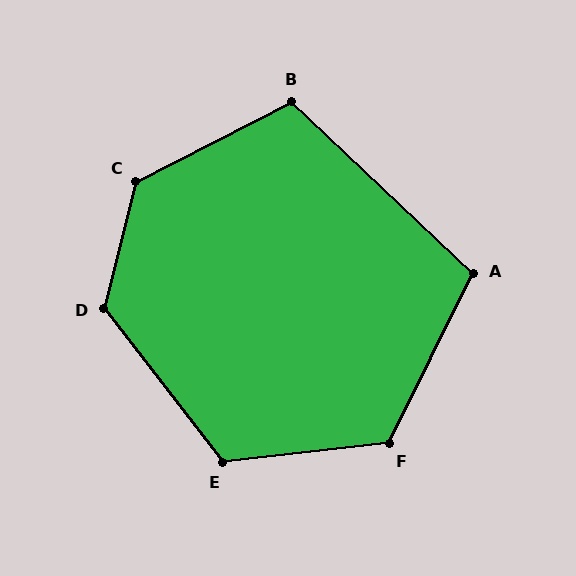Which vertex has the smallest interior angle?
A, at approximately 107 degrees.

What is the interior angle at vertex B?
Approximately 110 degrees (obtuse).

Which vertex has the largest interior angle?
C, at approximately 131 degrees.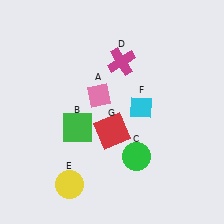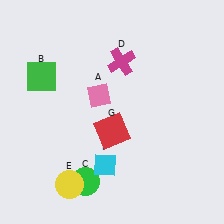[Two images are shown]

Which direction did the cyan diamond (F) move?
The cyan diamond (F) moved down.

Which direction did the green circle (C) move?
The green circle (C) moved left.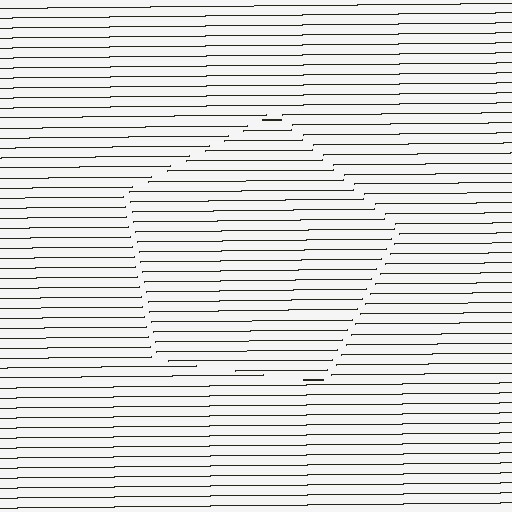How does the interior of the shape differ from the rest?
The interior of the shape contains the same grating, shifted by half a period — the contour is defined by the phase discontinuity where line-ends from the inner and outer gratings abut.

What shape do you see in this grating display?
An illusory pentagon. The interior of the shape contains the same grating, shifted by half a period — the contour is defined by the phase discontinuity where line-ends from the inner and outer gratings abut.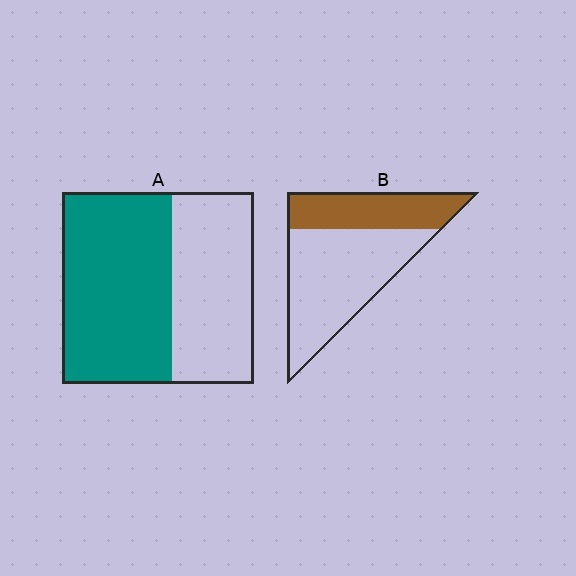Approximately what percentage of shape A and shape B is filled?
A is approximately 55% and B is approximately 35%.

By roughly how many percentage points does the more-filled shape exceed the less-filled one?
By roughly 25 percentage points (A over B).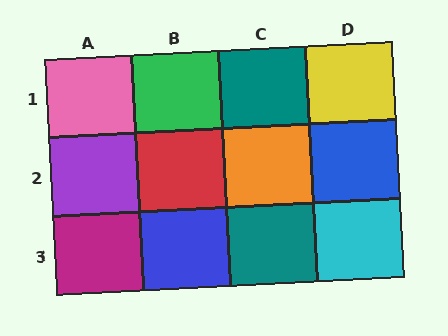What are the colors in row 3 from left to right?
Magenta, blue, teal, cyan.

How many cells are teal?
2 cells are teal.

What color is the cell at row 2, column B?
Red.